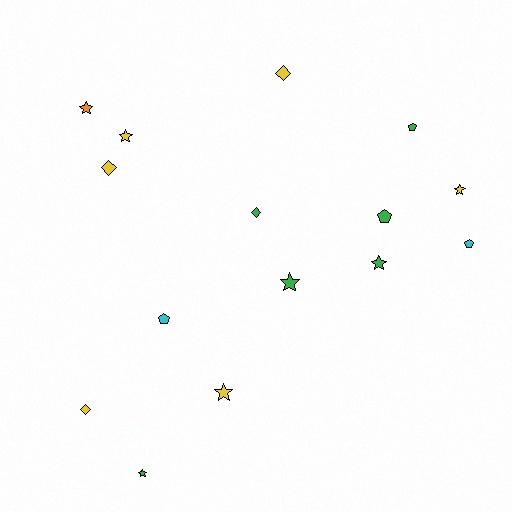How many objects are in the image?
There are 15 objects.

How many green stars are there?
There are 3 green stars.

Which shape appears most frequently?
Star, with 7 objects.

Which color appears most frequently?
Yellow, with 6 objects.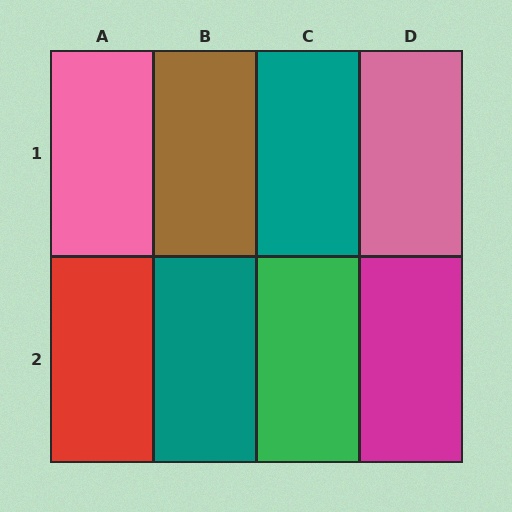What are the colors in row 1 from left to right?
Pink, brown, teal, pink.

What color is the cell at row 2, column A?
Red.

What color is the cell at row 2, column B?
Teal.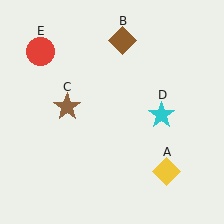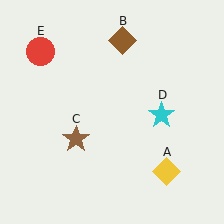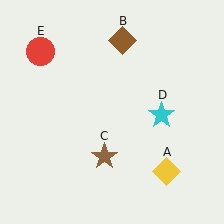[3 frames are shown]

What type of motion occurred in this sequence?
The brown star (object C) rotated counterclockwise around the center of the scene.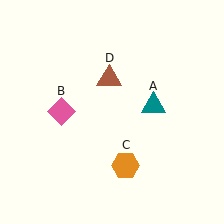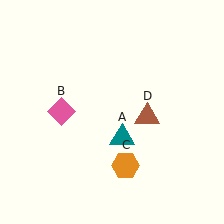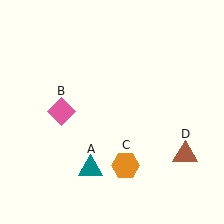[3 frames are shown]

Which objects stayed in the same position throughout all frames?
Pink diamond (object B) and orange hexagon (object C) remained stationary.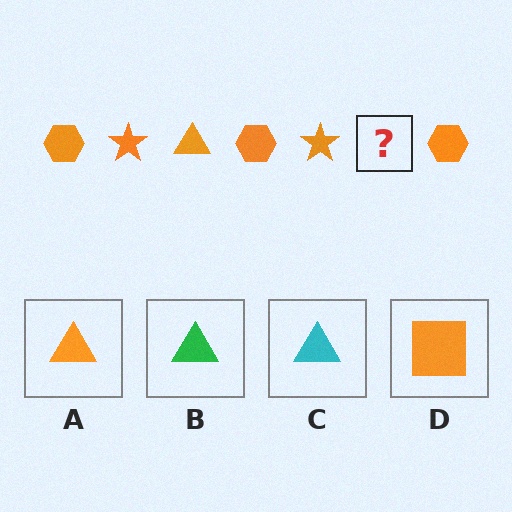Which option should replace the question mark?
Option A.